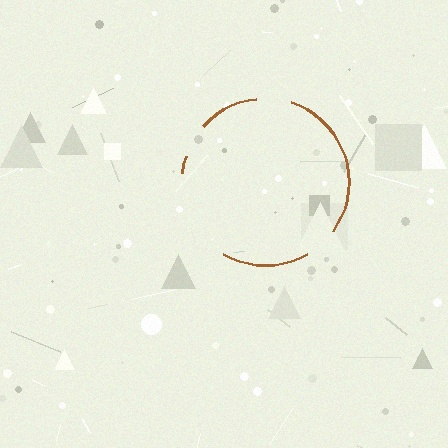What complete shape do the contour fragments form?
The contour fragments form a circle.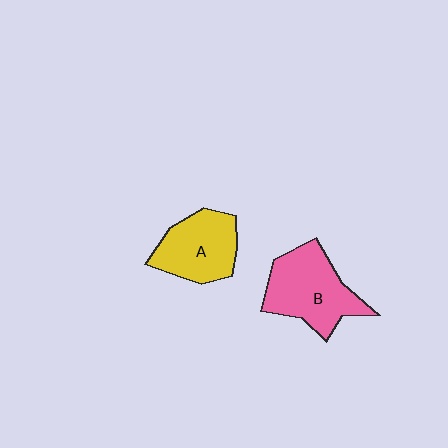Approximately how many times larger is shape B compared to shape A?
Approximately 1.2 times.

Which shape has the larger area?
Shape B (pink).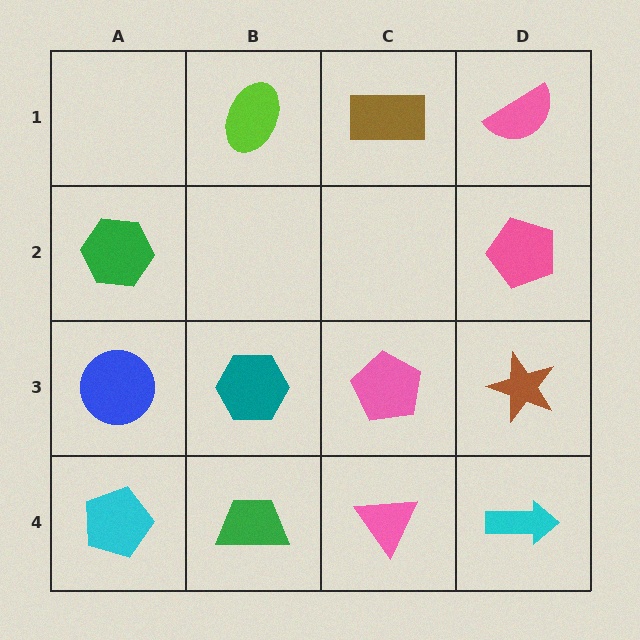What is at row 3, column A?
A blue circle.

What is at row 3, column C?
A pink pentagon.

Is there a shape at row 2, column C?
No, that cell is empty.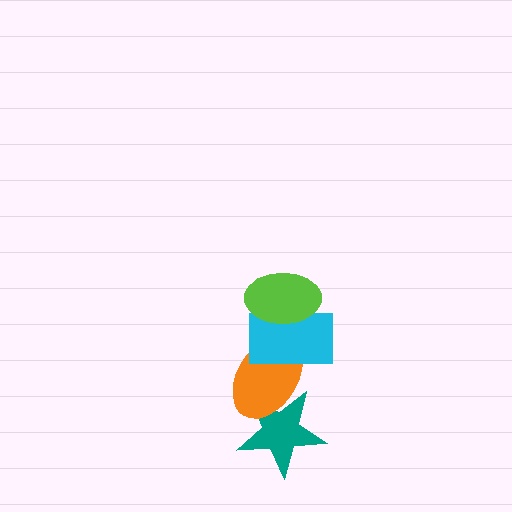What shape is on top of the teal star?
The orange ellipse is on top of the teal star.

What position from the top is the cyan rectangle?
The cyan rectangle is 2nd from the top.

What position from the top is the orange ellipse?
The orange ellipse is 3rd from the top.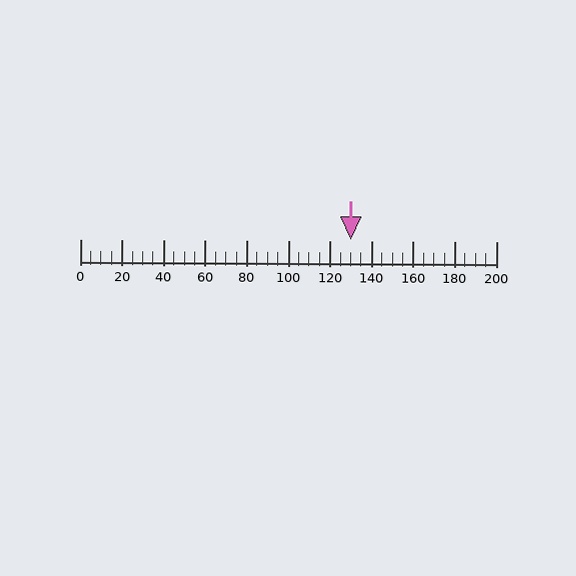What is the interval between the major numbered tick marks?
The major tick marks are spaced 20 units apart.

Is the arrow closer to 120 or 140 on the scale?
The arrow is closer to 140.